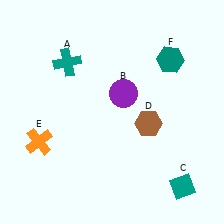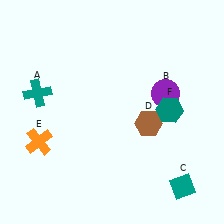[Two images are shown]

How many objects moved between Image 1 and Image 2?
3 objects moved between the two images.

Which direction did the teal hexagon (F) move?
The teal hexagon (F) moved down.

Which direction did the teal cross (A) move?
The teal cross (A) moved down.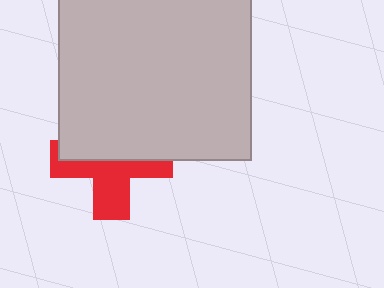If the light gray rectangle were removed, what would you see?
You would see the complete red cross.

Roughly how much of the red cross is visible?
About half of it is visible (roughly 47%).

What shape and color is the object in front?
The object in front is a light gray rectangle.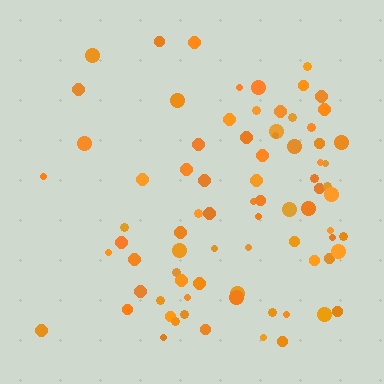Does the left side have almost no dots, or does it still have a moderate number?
Still a moderate number, just noticeably fewer than the right.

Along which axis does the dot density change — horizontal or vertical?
Horizontal.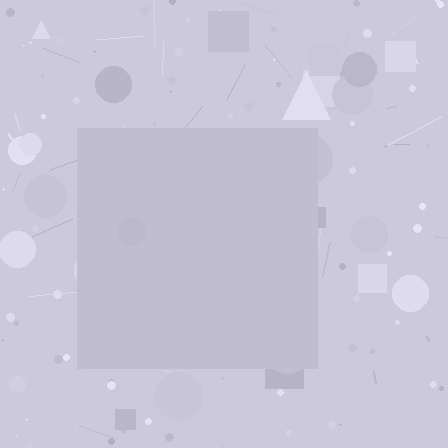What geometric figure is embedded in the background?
A square is embedded in the background.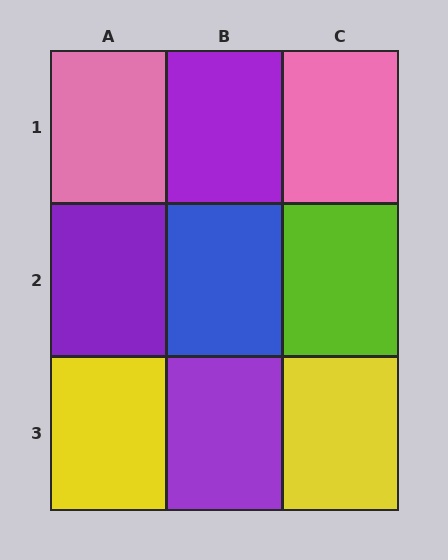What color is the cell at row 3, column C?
Yellow.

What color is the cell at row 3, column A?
Yellow.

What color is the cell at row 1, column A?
Pink.